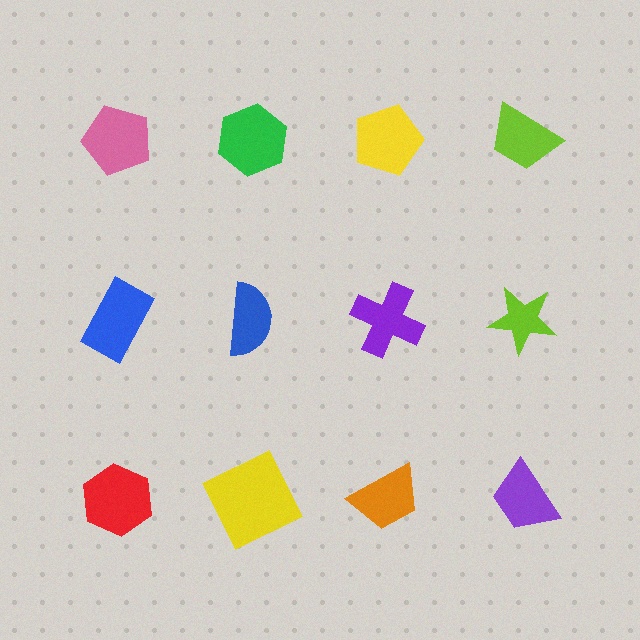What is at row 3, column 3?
An orange trapezoid.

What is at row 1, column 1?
A pink pentagon.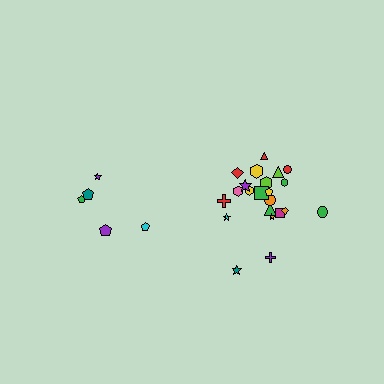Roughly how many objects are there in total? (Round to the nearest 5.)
Roughly 25 objects in total.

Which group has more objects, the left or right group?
The right group.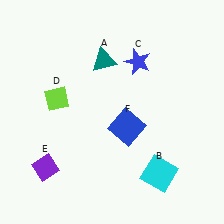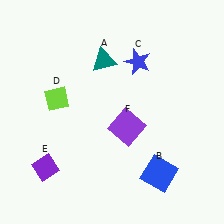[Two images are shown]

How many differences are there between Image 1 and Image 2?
There are 2 differences between the two images.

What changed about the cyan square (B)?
In Image 1, B is cyan. In Image 2, it changed to blue.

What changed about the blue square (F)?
In Image 1, F is blue. In Image 2, it changed to purple.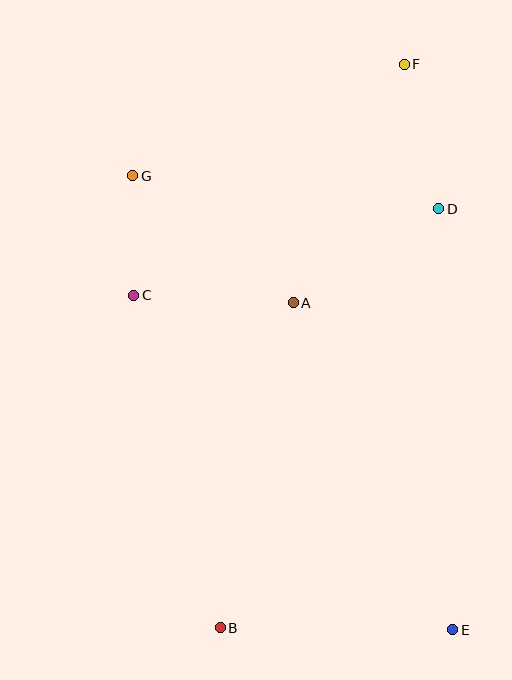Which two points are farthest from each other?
Points B and F are farthest from each other.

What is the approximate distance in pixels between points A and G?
The distance between A and G is approximately 205 pixels.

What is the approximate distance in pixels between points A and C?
The distance between A and C is approximately 160 pixels.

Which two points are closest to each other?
Points C and G are closest to each other.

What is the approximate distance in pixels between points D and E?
The distance between D and E is approximately 421 pixels.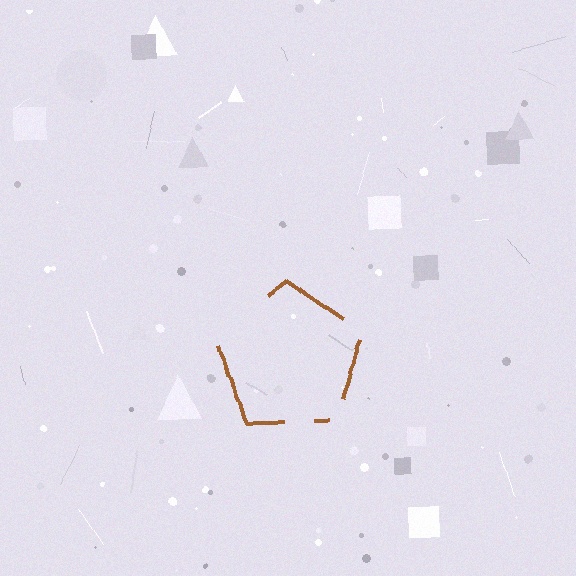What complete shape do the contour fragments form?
The contour fragments form a pentagon.